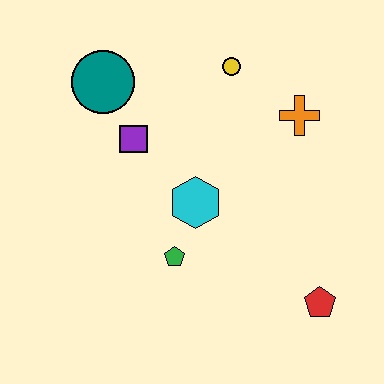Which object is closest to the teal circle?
The purple square is closest to the teal circle.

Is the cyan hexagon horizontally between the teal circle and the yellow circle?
Yes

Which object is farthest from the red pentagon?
The teal circle is farthest from the red pentagon.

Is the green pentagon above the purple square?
No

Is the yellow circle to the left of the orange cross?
Yes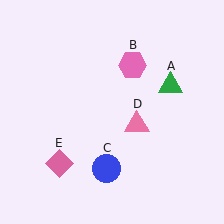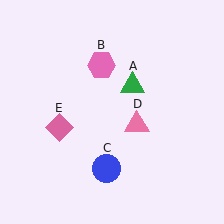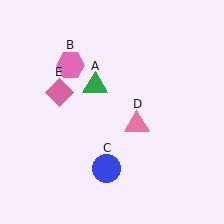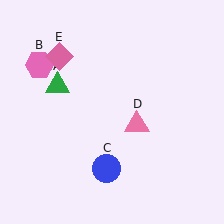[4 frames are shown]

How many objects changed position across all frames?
3 objects changed position: green triangle (object A), pink hexagon (object B), pink diamond (object E).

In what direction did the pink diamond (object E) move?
The pink diamond (object E) moved up.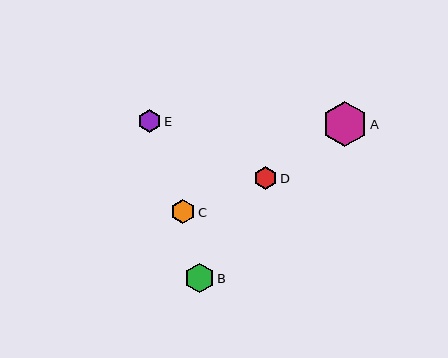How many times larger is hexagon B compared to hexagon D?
Hexagon B is approximately 1.3 times the size of hexagon D.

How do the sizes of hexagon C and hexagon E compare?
Hexagon C and hexagon E are approximately the same size.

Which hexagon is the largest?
Hexagon A is the largest with a size of approximately 45 pixels.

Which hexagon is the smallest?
Hexagon E is the smallest with a size of approximately 22 pixels.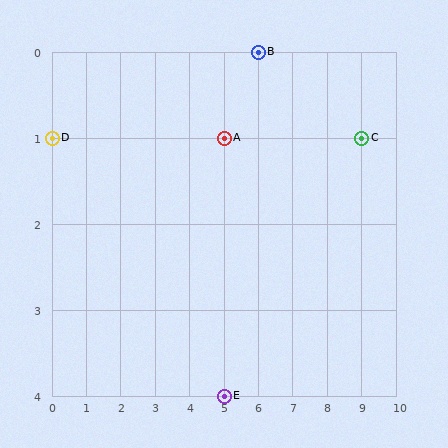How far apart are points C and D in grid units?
Points C and D are 9 columns apart.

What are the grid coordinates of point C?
Point C is at grid coordinates (9, 1).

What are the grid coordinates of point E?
Point E is at grid coordinates (5, 4).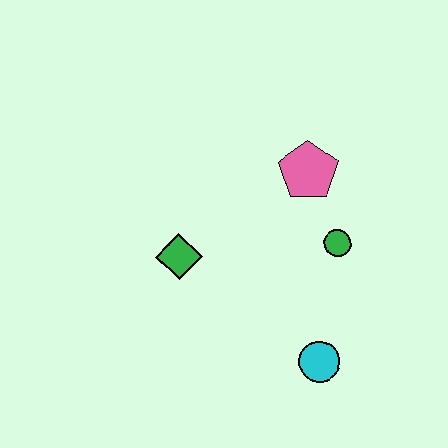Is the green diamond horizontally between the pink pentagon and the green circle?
No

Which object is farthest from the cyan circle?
The pink pentagon is farthest from the cyan circle.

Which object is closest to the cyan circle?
The green circle is closest to the cyan circle.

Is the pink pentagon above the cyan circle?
Yes